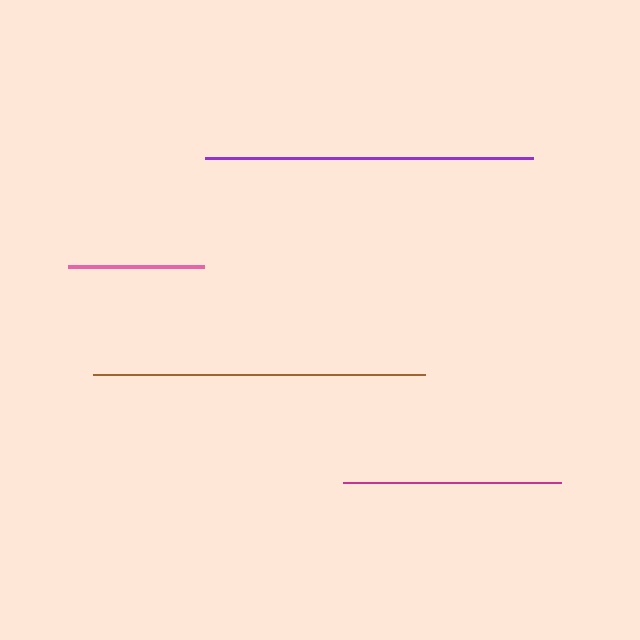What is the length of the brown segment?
The brown segment is approximately 332 pixels long.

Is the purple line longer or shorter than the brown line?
The brown line is longer than the purple line.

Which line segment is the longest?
The brown line is the longest at approximately 332 pixels.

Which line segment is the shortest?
The pink line is the shortest at approximately 136 pixels.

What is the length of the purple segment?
The purple segment is approximately 329 pixels long.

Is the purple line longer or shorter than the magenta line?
The purple line is longer than the magenta line.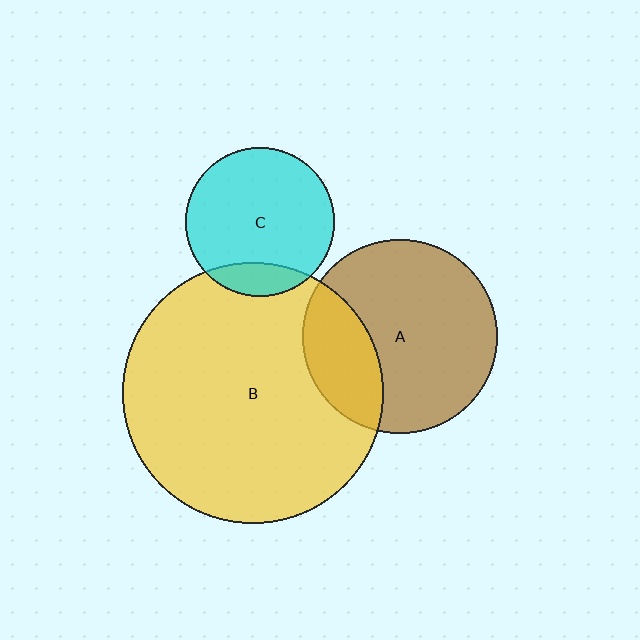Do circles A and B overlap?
Yes.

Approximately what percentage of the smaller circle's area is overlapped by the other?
Approximately 25%.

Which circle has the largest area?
Circle B (yellow).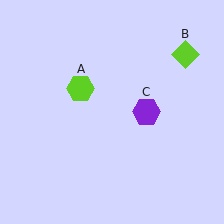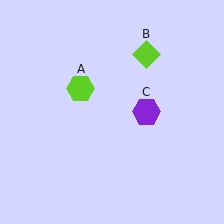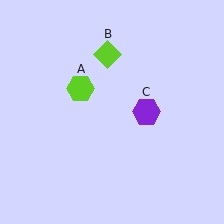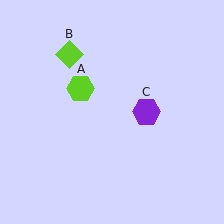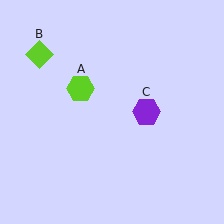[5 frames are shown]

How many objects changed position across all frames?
1 object changed position: lime diamond (object B).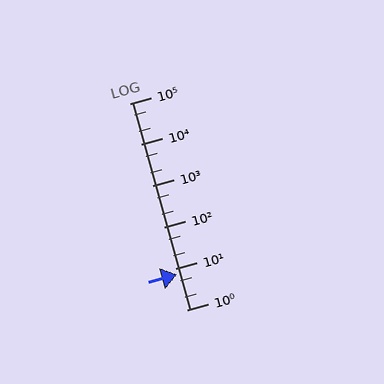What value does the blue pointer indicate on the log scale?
The pointer indicates approximately 7.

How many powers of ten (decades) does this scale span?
The scale spans 5 decades, from 1 to 100000.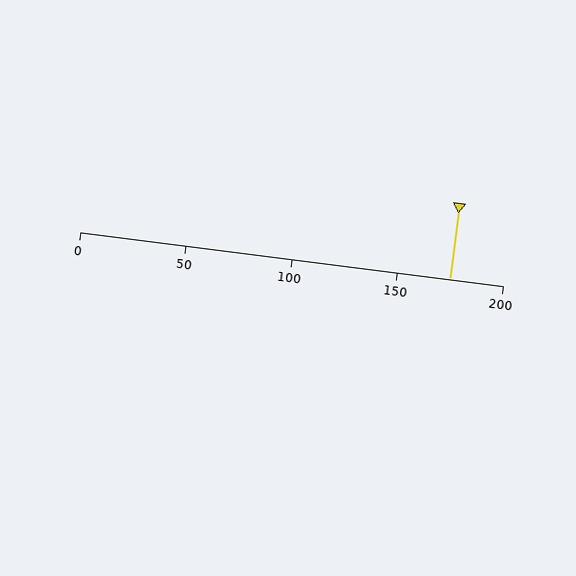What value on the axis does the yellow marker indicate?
The marker indicates approximately 175.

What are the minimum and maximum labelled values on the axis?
The axis runs from 0 to 200.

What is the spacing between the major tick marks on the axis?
The major ticks are spaced 50 apart.